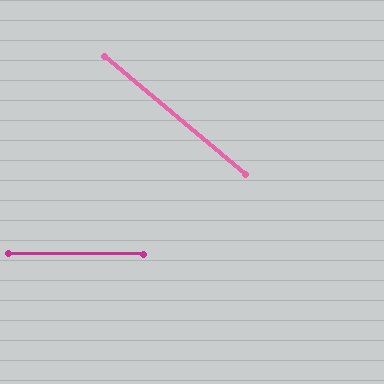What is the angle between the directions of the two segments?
Approximately 39 degrees.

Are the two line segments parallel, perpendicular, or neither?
Neither parallel nor perpendicular — they differ by about 39°.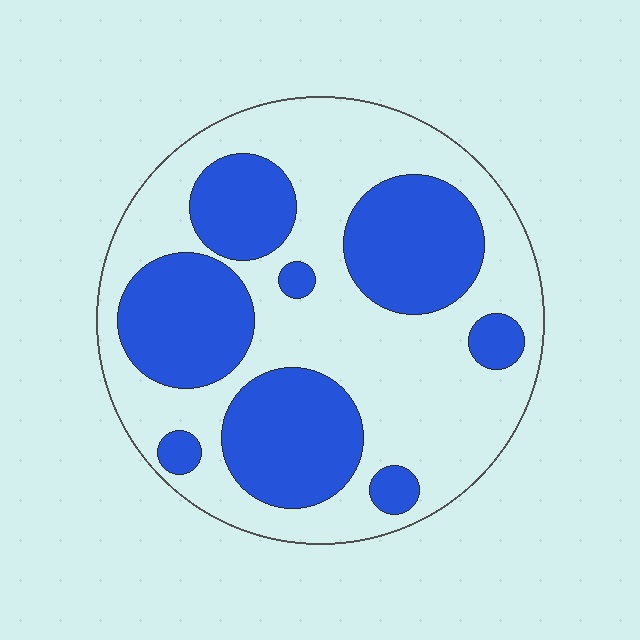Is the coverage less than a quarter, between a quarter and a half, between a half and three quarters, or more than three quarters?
Between a quarter and a half.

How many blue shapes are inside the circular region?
8.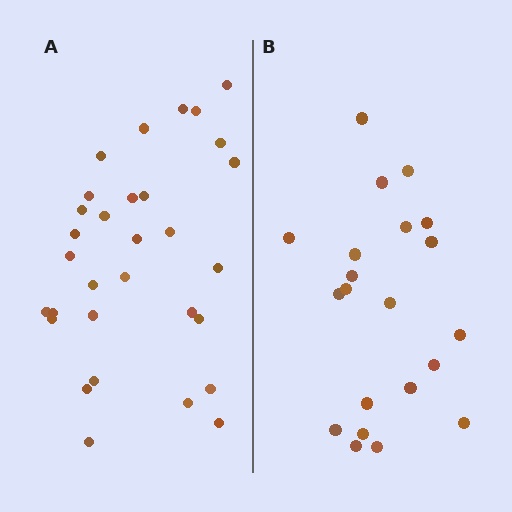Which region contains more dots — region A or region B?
Region A (the left region) has more dots.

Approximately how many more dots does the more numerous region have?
Region A has roughly 10 or so more dots than region B.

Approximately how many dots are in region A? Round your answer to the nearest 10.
About 30 dots. (The exact count is 31, which rounds to 30.)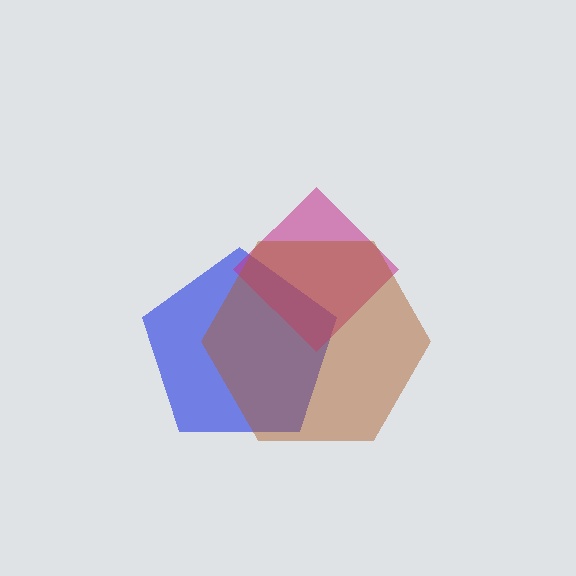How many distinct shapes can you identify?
There are 3 distinct shapes: a blue pentagon, a magenta diamond, a brown hexagon.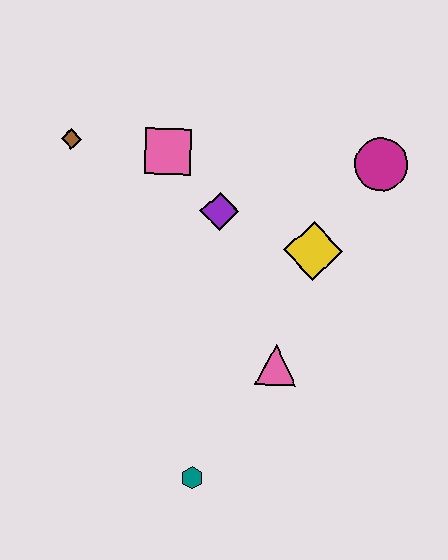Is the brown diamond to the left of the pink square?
Yes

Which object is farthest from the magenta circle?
The teal hexagon is farthest from the magenta circle.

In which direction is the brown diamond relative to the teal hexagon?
The brown diamond is above the teal hexagon.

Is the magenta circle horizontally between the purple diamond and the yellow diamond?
No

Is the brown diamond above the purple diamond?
Yes